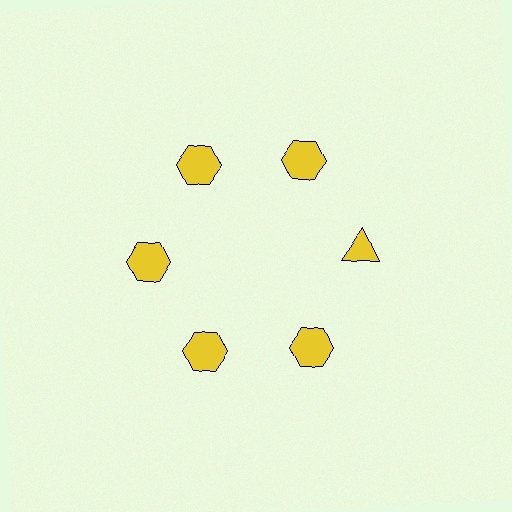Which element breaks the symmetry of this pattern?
The yellow triangle at roughly the 3 o'clock position breaks the symmetry. All other shapes are yellow hexagons.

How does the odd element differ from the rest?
It has a different shape: triangle instead of hexagon.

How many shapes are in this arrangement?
There are 6 shapes arranged in a ring pattern.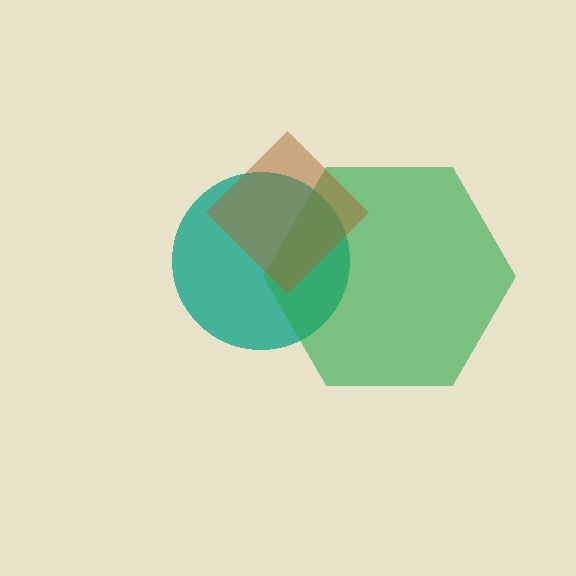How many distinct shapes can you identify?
There are 3 distinct shapes: a teal circle, a green hexagon, a brown diamond.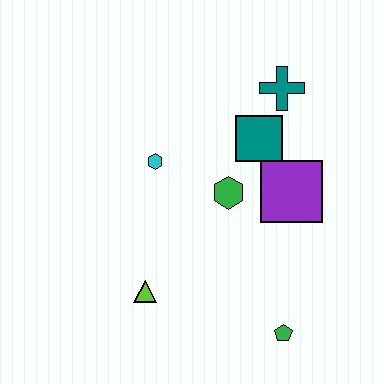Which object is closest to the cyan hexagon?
The green hexagon is closest to the cyan hexagon.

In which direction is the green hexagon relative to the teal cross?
The green hexagon is below the teal cross.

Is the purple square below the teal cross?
Yes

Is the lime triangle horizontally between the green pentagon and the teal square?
No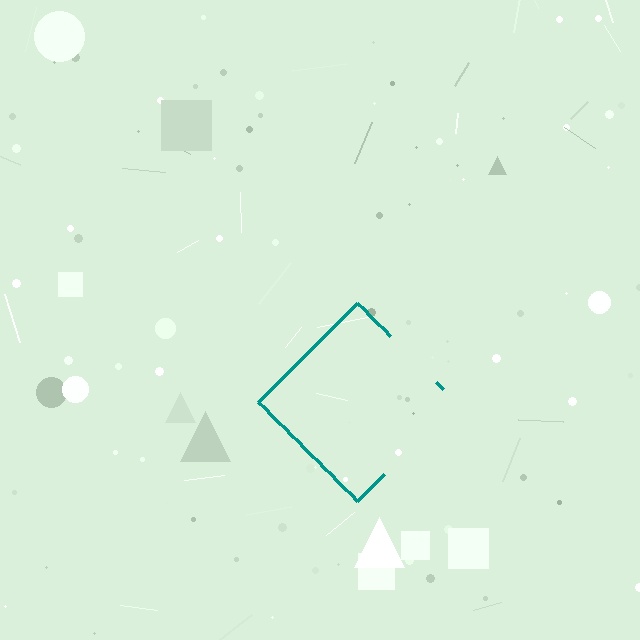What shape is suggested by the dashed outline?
The dashed outline suggests a diamond.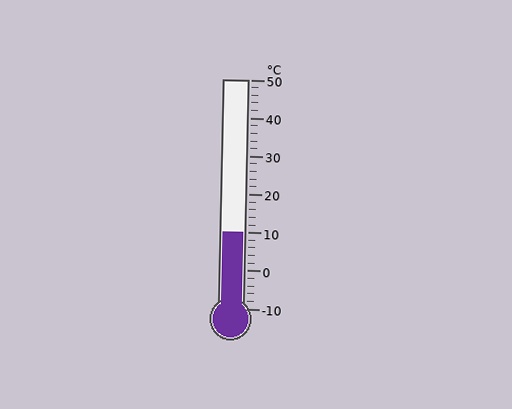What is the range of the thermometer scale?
The thermometer scale ranges from -10°C to 50°C.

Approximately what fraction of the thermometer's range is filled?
The thermometer is filled to approximately 35% of its range.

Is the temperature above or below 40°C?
The temperature is below 40°C.